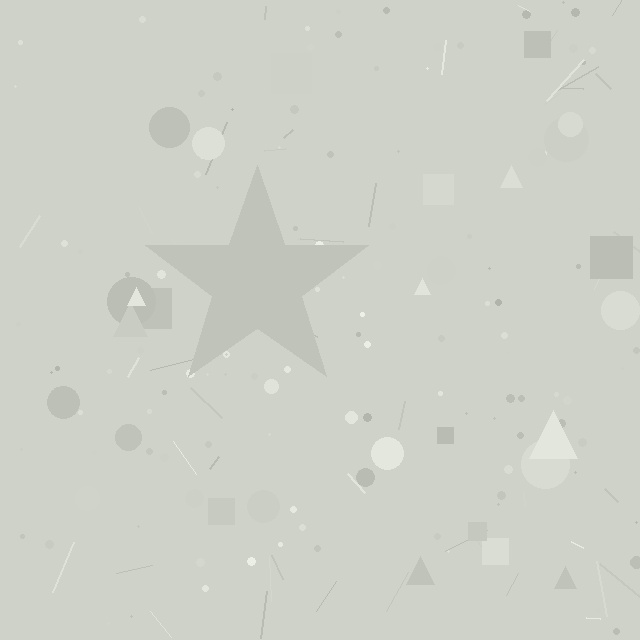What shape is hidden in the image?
A star is hidden in the image.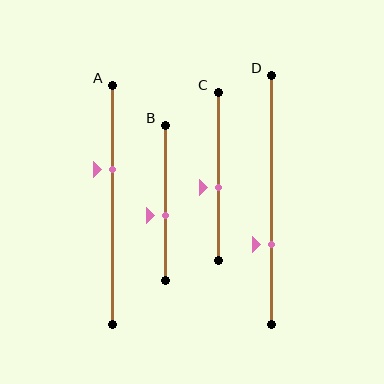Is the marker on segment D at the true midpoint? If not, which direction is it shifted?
No, the marker on segment D is shifted downward by about 18% of the segment length.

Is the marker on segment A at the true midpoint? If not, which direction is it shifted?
No, the marker on segment A is shifted upward by about 15% of the segment length.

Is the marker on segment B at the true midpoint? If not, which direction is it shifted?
No, the marker on segment B is shifted downward by about 8% of the segment length.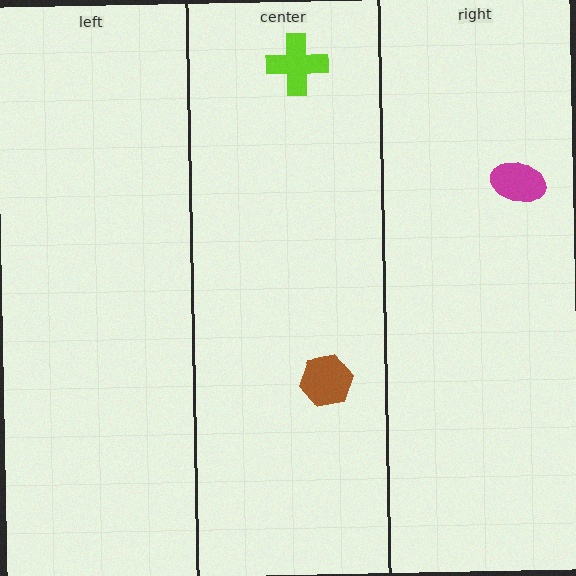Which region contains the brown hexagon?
The center region.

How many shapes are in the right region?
1.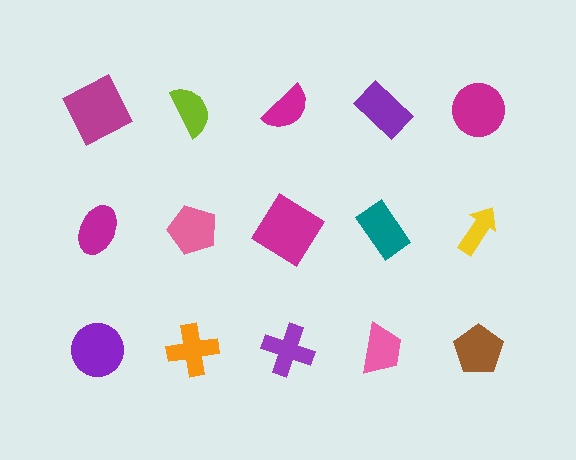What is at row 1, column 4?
A purple rectangle.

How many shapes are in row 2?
5 shapes.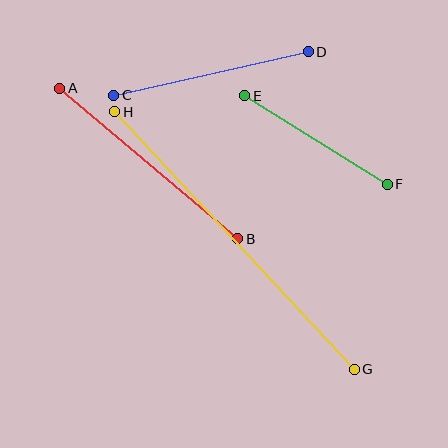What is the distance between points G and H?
The distance is approximately 352 pixels.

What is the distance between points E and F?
The distance is approximately 168 pixels.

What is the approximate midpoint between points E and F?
The midpoint is at approximately (316, 140) pixels.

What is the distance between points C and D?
The distance is approximately 199 pixels.